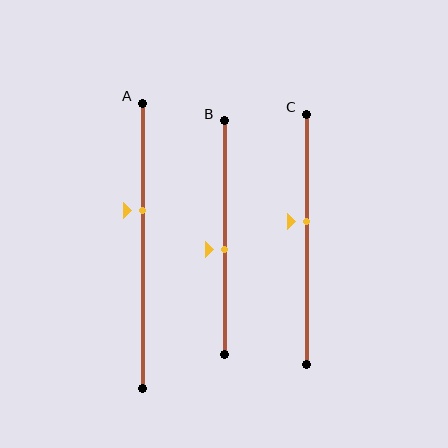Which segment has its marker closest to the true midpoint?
Segment B has its marker closest to the true midpoint.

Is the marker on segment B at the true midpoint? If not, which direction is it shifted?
No, the marker on segment B is shifted downward by about 5% of the segment length.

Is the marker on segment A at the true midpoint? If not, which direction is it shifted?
No, the marker on segment A is shifted upward by about 12% of the segment length.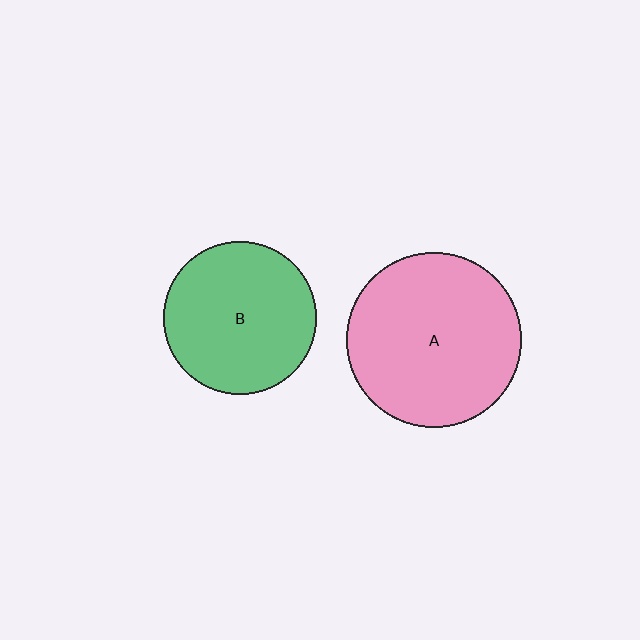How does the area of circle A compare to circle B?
Approximately 1.3 times.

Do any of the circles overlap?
No, none of the circles overlap.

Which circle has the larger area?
Circle A (pink).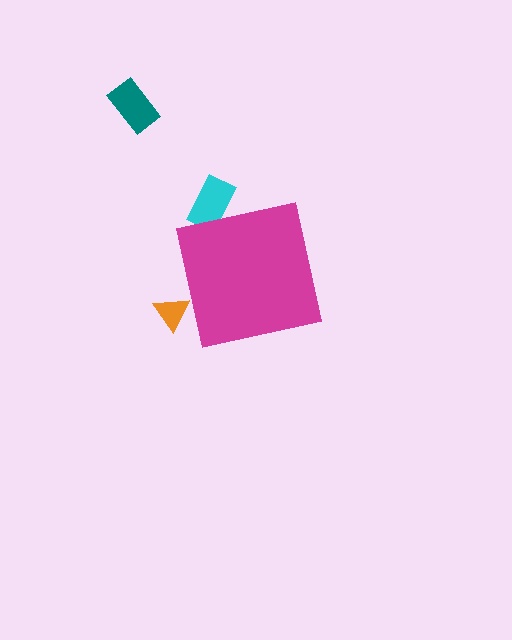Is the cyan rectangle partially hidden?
Yes, the cyan rectangle is partially hidden behind the magenta square.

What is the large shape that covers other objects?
A magenta square.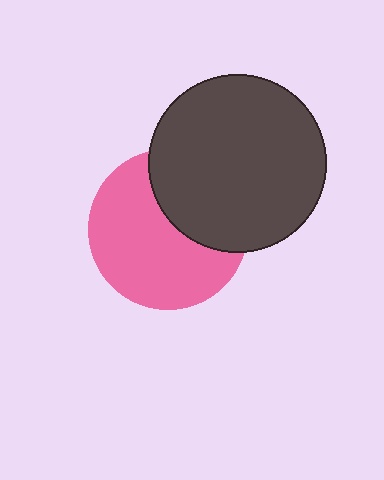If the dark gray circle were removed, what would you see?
You would see the complete pink circle.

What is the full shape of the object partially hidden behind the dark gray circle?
The partially hidden object is a pink circle.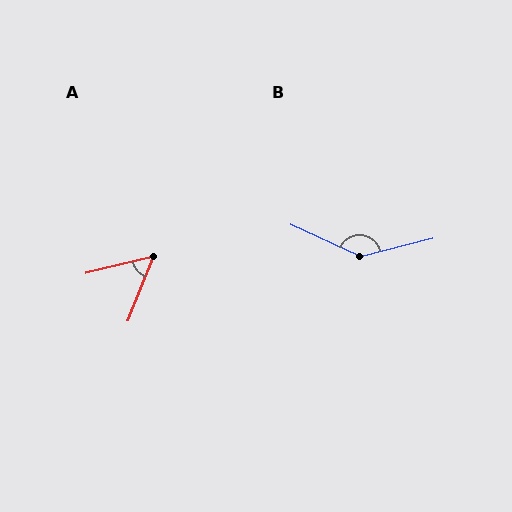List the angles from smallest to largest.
A (54°), B (142°).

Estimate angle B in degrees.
Approximately 142 degrees.